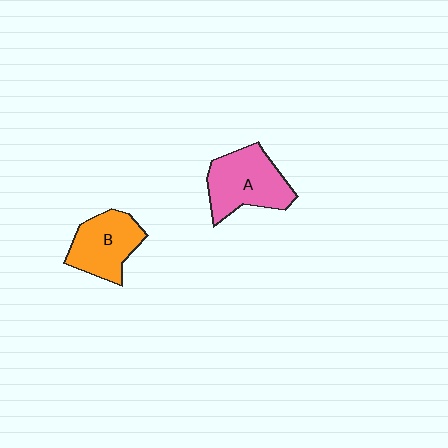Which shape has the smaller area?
Shape B (orange).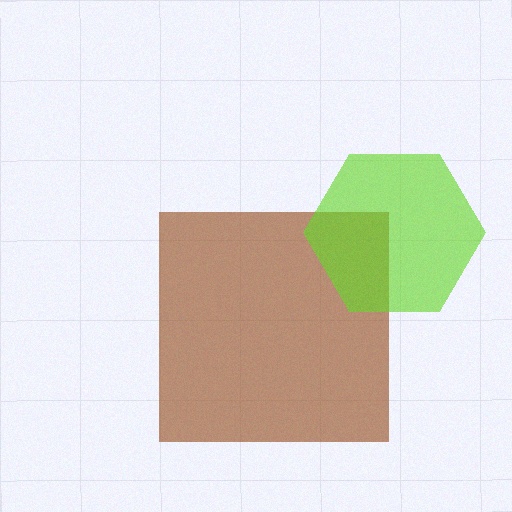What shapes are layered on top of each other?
The layered shapes are: a brown square, a lime hexagon.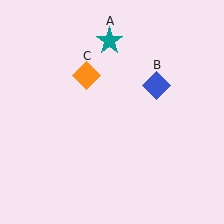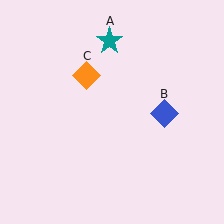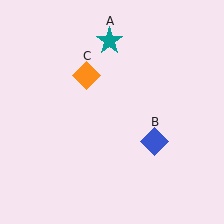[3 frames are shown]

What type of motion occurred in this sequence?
The blue diamond (object B) rotated clockwise around the center of the scene.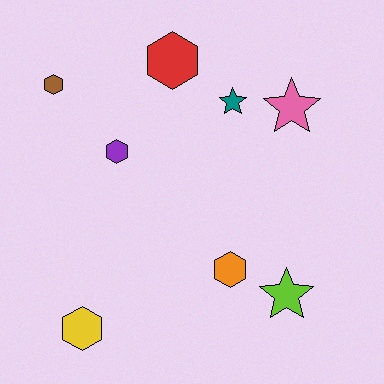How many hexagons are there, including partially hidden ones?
There are 5 hexagons.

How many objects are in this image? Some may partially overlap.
There are 8 objects.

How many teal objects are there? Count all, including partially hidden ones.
There is 1 teal object.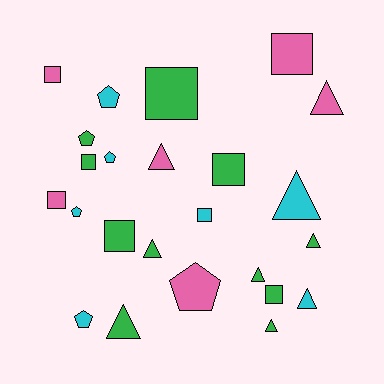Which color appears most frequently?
Green, with 11 objects.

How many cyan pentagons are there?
There are 4 cyan pentagons.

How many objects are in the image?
There are 24 objects.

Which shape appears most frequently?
Triangle, with 9 objects.